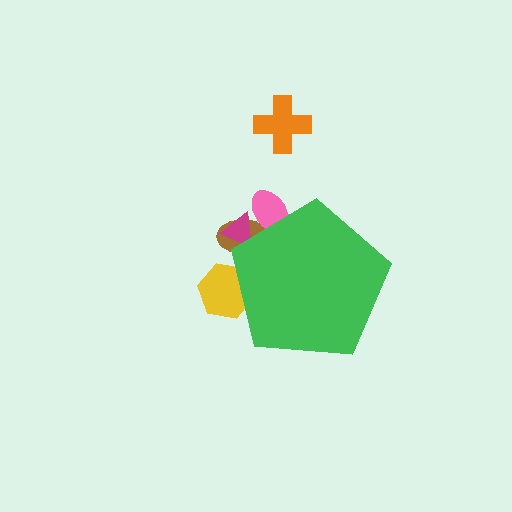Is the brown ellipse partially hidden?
Yes, the brown ellipse is partially hidden behind the green pentagon.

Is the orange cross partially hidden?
No, the orange cross is fully visible.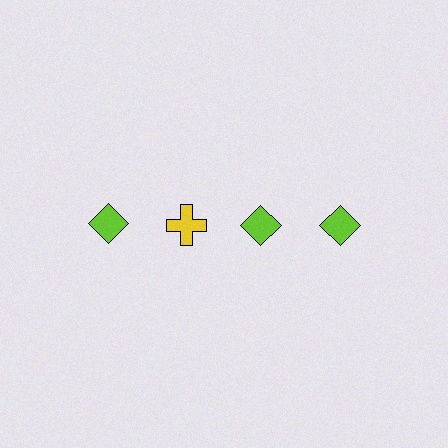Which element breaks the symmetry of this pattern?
The yellow cross in the top row, second from left column breaks the symmetry. All other shapes are lime diamonds.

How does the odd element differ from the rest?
It differs in both color (yellow instead of lime) and shape (cross instead of diamond).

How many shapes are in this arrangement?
There are 4 shapes arranged in a grid pattern.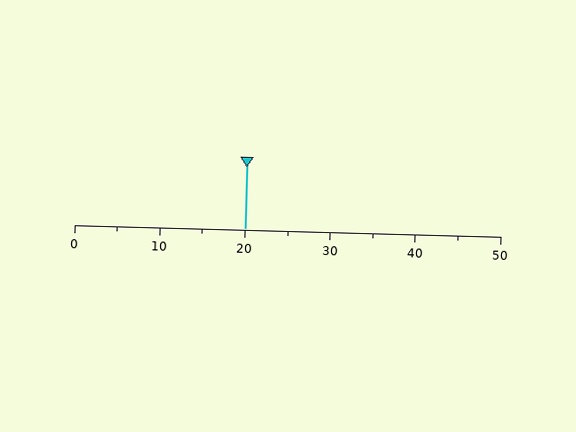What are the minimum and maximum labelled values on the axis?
The axis runs from 0 to 50.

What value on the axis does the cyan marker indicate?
The marker indicates approximately 20.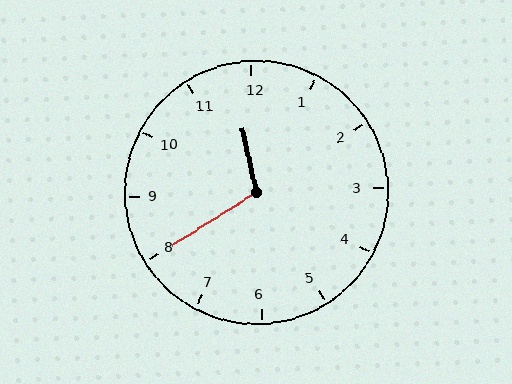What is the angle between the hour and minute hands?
Approximately 110 degrees.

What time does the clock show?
11:40.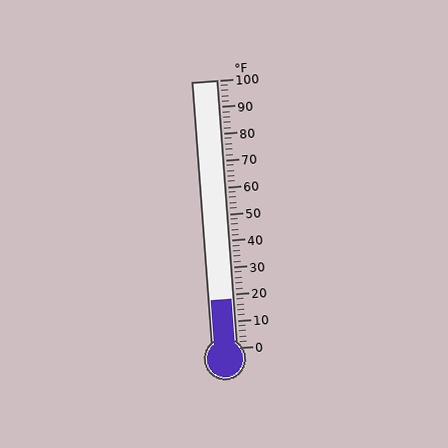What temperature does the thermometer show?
The thermometer shows approximately 18°F.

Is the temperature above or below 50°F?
The temperature is below 50°F.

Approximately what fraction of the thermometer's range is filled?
The thermometer is filled to approximately 20% of its range.